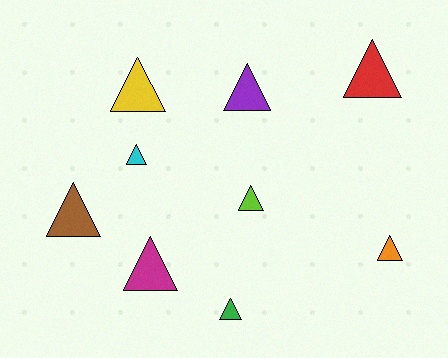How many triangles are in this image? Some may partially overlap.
There are 9 triangles.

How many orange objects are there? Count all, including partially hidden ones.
There is 1 orange object.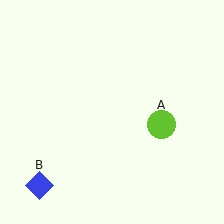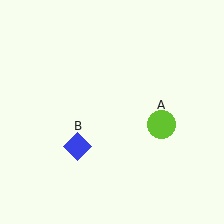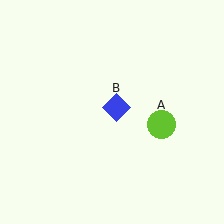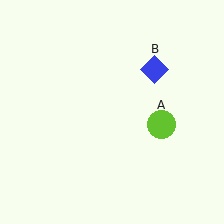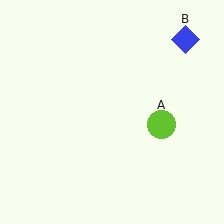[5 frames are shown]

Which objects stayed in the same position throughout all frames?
Lime circle (object A) remained stationary.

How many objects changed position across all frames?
1 object changed position: blue diamond (object B).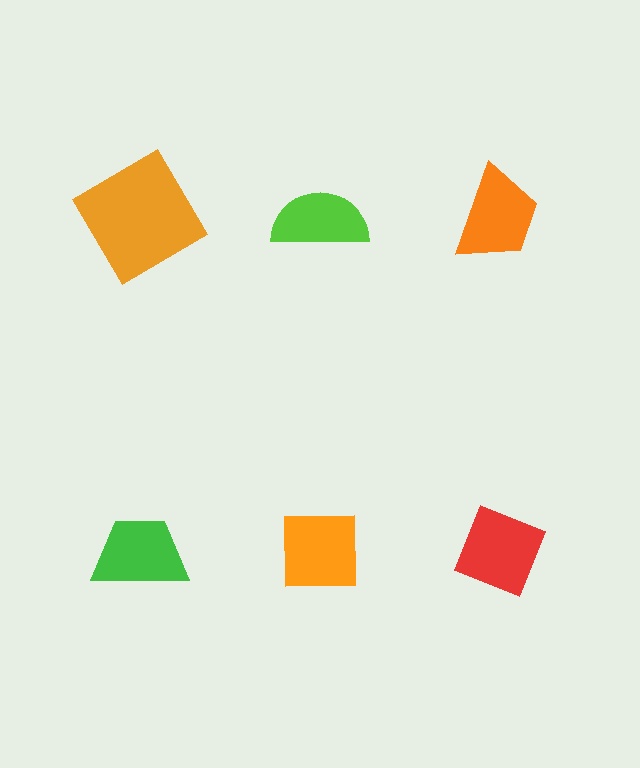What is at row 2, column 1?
A green trapezoid.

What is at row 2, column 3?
A red diamond.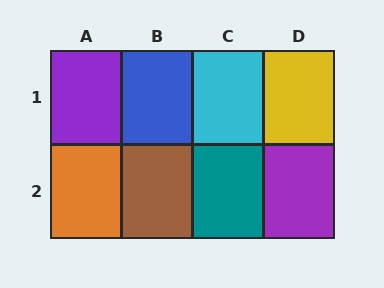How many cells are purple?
2 cells are purple.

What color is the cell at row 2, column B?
Brown.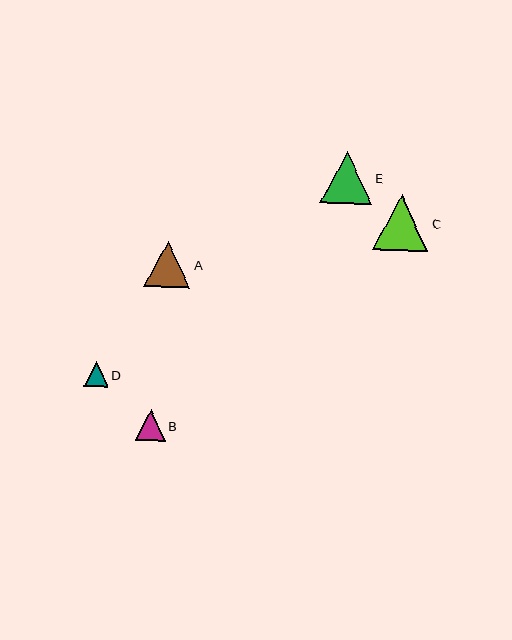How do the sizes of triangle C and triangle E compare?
Triangle C and triangle E are approximately the same size.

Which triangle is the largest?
Triangle C is the largest with a size of approximately 56 pixels.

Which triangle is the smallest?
Triangle D is the smallest with a size of approximately 24 pixels.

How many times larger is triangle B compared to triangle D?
Triangle B is approximately 1.3 times the size of triangle D.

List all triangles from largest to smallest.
From largest to smallest: C, E, A, B, D.